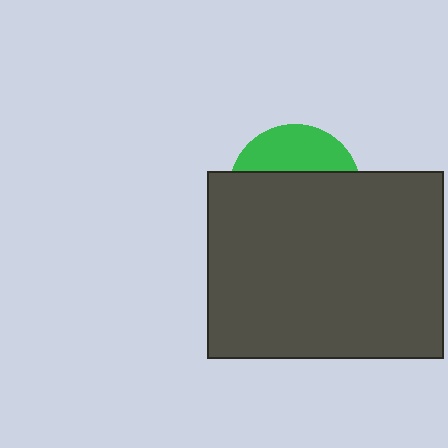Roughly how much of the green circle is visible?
A small part of it is visible (roughly 32%).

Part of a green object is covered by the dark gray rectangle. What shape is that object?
It is a circle.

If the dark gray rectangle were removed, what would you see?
You would see the complete green circle.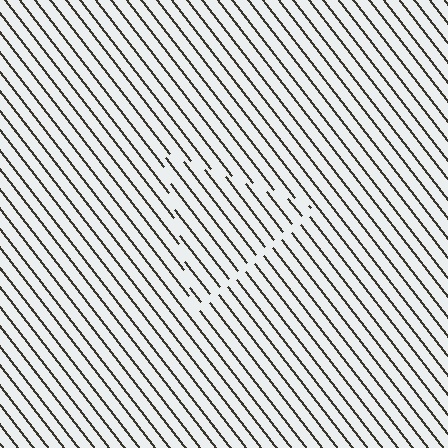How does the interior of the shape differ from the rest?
The interior of the shape contains the same grating, shifted by half a period — the contour is defined by the phase discontinuity where line-ends from the inner and outer gratings abut.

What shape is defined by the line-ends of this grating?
An illusory triangle. The interior of the shape contains the same grating, shifted by half a period — the contour is defined by the phase discontinuity where line-ends from the inner and outer gratings abut.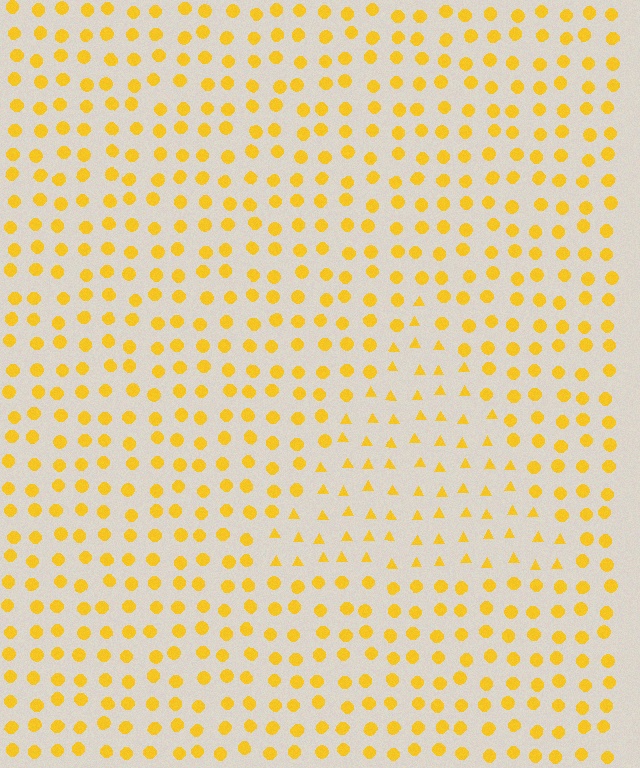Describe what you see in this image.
The image is filled with small yellow elements arranged in a uniform grid. A triangle-shaped region contains triangles, while the surrounding area contains circles. The boundary is defined purely by the change in element shape.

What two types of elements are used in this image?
The image uses triangles inside the triangle region and circles outside it.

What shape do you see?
I see a triangle.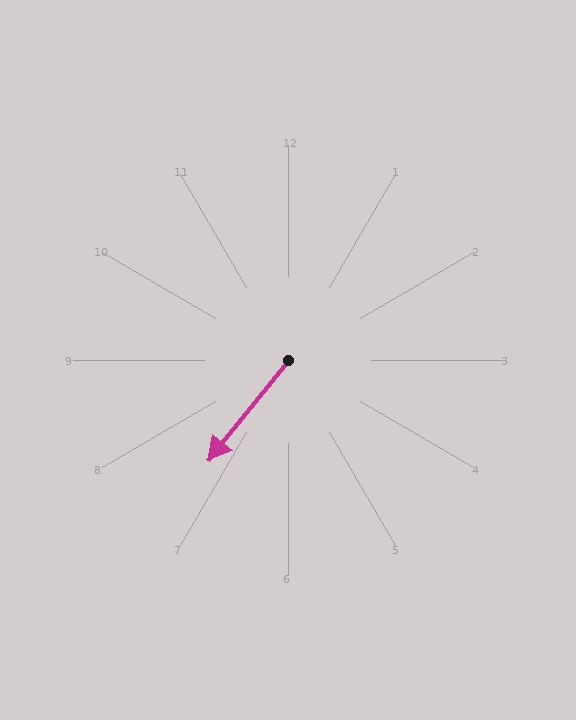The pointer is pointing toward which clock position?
Roughly 7 o'clock.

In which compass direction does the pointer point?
Southwest.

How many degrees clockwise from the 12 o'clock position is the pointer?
Approximately 219 degrees.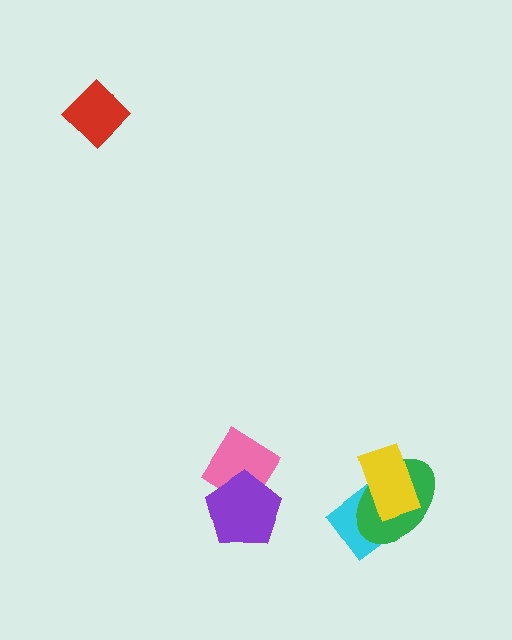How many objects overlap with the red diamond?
0 objects overlap with the red diamond.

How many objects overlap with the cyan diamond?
2 objects overlap with the cyan diamond.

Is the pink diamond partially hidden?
Yes, it is partially covered by another shape.